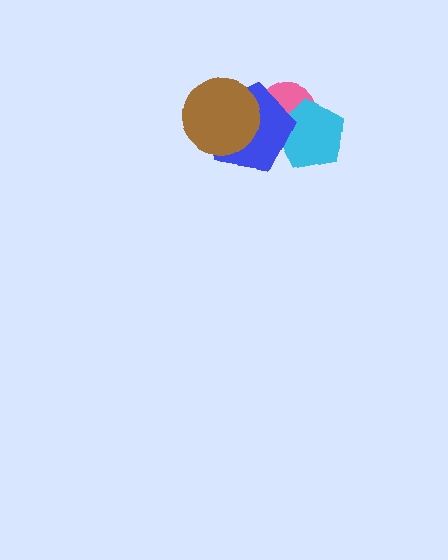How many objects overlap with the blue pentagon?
3 objects overlap with the blue pentagon.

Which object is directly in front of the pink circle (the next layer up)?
The cyan pentagon is directly in front of the pink circle.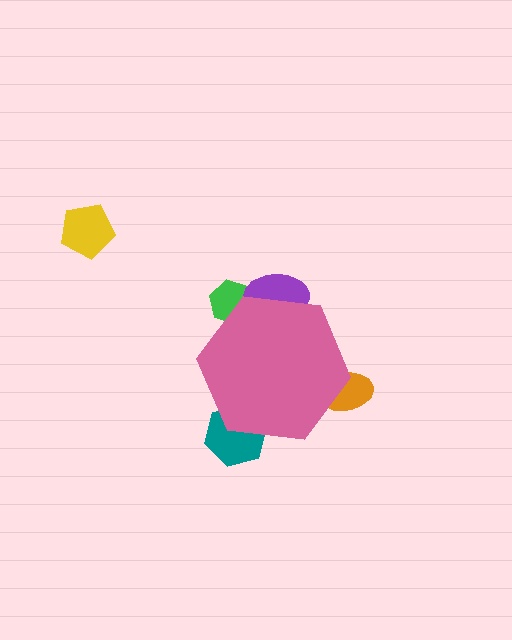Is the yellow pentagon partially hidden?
No, the yellow pentagon is fully visible.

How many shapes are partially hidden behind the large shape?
4 shapes are partially hidden.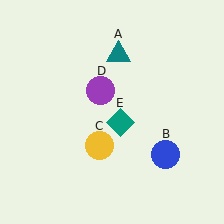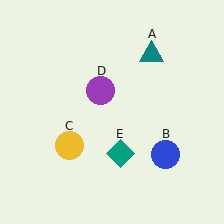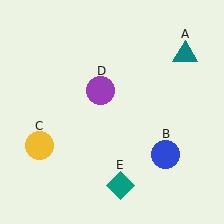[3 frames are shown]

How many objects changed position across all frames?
3 objects changed position: teal triangle (object A), yellow circle (object C), teal diamond (object E).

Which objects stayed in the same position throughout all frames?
Blue circle (object B) and purple circle (object D) remained stationary.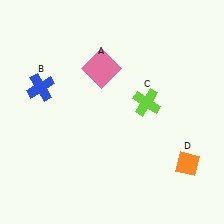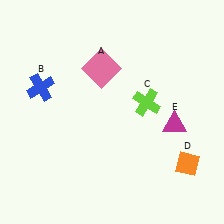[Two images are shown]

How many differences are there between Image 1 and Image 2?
There is 1 difference between the two images.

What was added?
A magenta triangle (E) was added in Image 2.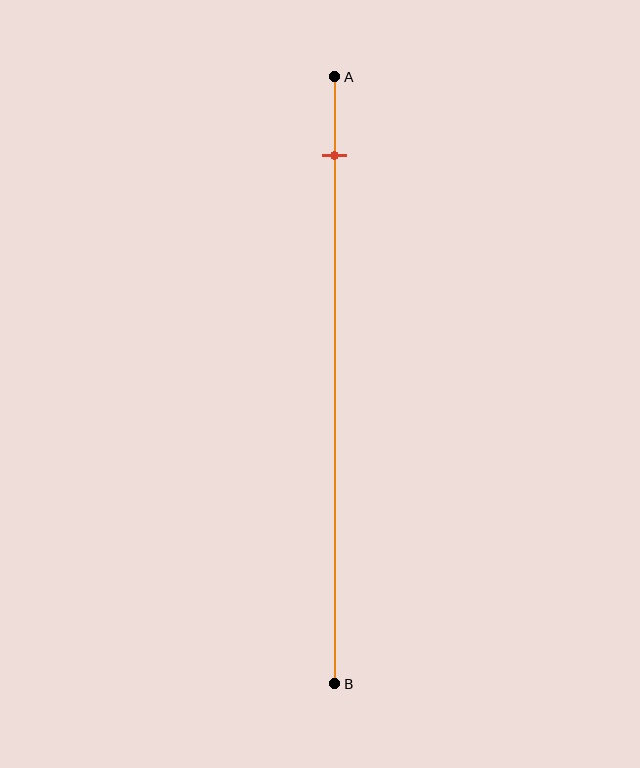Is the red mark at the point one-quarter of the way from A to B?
No, the mark is at about 15% from A, not at the 25% one-quarter point.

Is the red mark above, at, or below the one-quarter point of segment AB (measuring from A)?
The red mark is above the one-quarter point of segment AB.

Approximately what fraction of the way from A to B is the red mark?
The red mark is approximately 15% of the way from A to B.